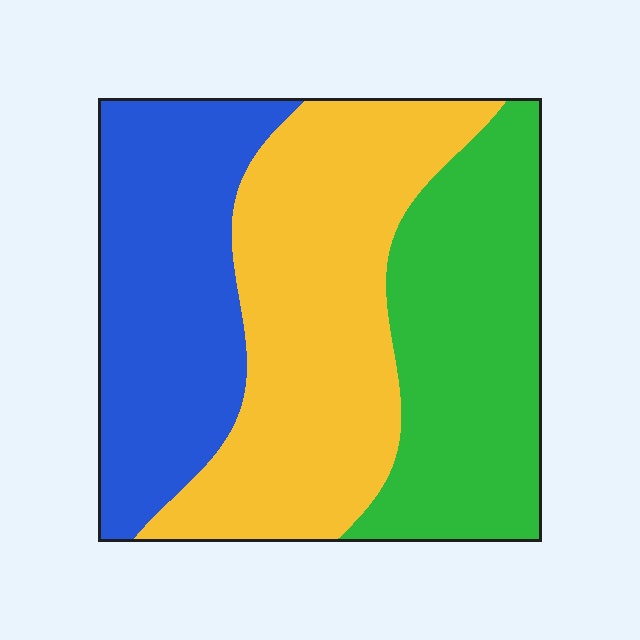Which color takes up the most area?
Yellow, at roughly 40%.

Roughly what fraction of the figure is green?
Green takes up about one third (1/3) of the figure.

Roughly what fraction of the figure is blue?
Blue takes up about one third (1/3) of the figure.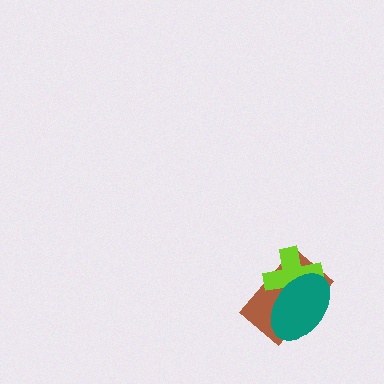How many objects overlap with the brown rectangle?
2 objects overlap with the brown rectangle.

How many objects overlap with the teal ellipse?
2 objects overlap with the teal ellipse.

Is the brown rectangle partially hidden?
Yes, it is partially covered by another shape.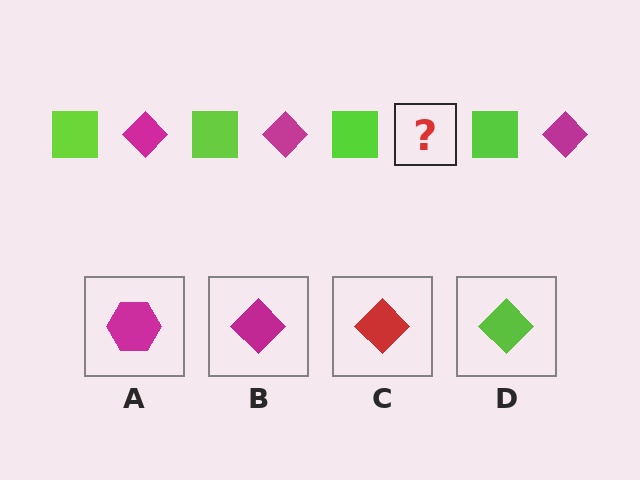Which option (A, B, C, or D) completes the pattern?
B.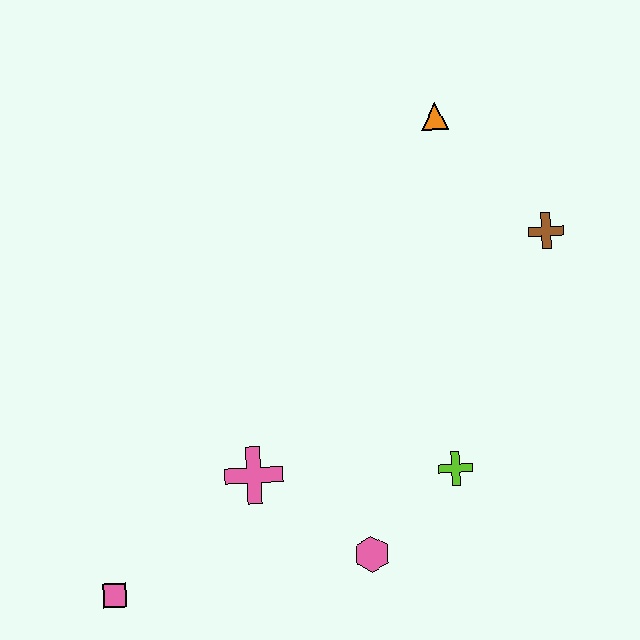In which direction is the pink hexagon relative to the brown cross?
The pink hexagon is below the brown cross.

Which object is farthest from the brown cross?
The pink square is farthest from the brown cross.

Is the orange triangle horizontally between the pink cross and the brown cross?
Yes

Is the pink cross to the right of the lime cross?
No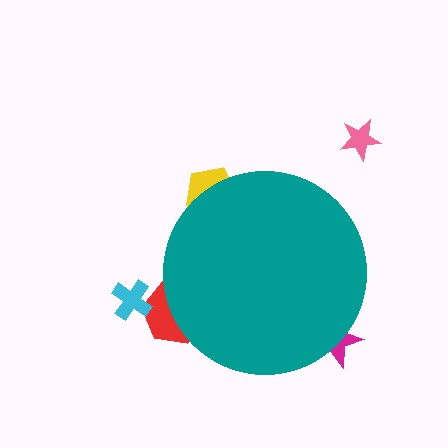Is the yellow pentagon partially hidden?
Yes, the yellow pentagon is partially hidden behind the teal circle.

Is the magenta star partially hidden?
Yes, the magenta star is partially hidden behind the teal circle.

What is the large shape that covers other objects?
A teal circle.